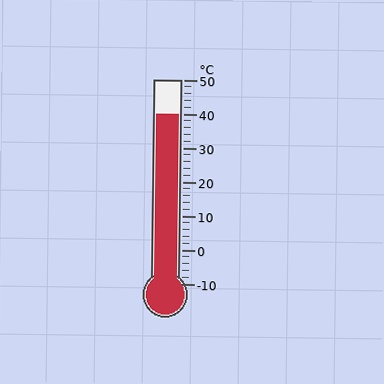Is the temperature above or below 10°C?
The temperature is above 10°C.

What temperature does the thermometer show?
The thermometer shows approximately 40°C.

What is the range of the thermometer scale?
The thermometer scale ranges from -10°C to 50°C.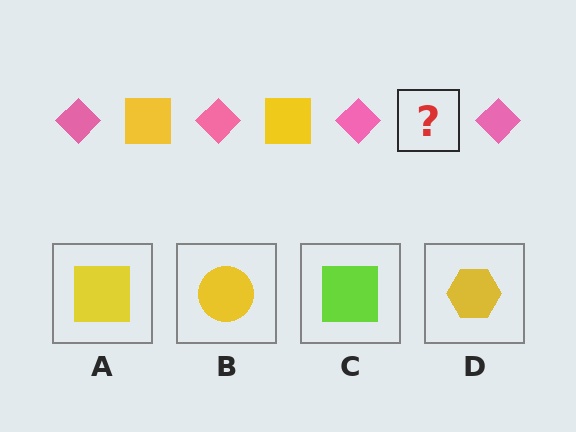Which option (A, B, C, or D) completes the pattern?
A.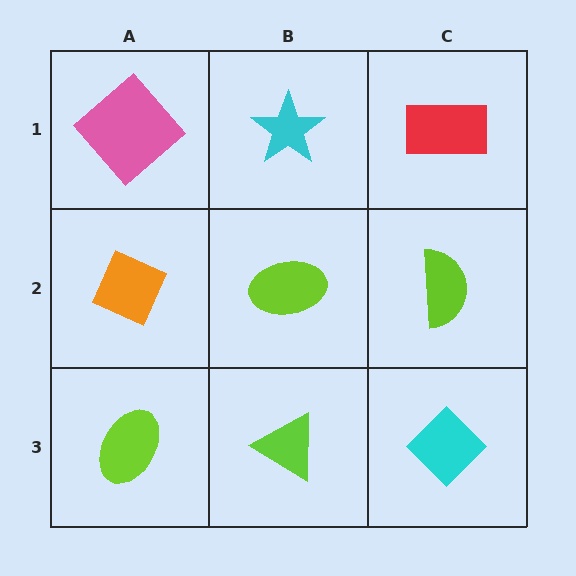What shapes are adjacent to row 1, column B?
A lime ellipse (row 2, column B), a pink diamond (row 1, column A), a red rectangle (row 1, column C).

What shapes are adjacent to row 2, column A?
A pink diamond (row 1, column A), a lime ellipse (row 3, column A), a lime ellipse (row 2, column B).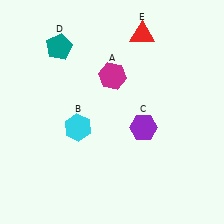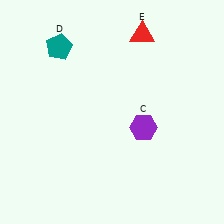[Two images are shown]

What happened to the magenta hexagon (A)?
The magenta hexagon (A) was removed in Image 2. It was in the top-right area of Image 1.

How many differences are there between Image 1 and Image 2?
There are 2 differences between the two images.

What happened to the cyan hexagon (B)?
The cyan hexagon (B) was removed in Image 2. It was in the bottom-left area of Image 1.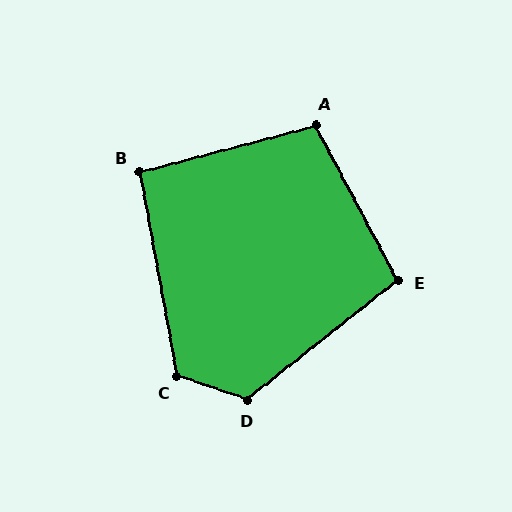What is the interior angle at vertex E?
Approximately 100 degrees (obtuse).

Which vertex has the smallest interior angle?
B, at approximately 95 degrees.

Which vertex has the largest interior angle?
D, at approximately 123 degrees.